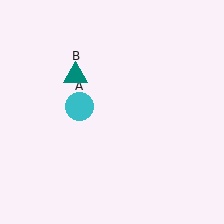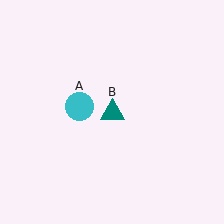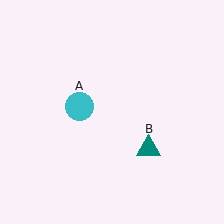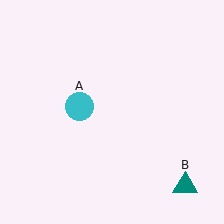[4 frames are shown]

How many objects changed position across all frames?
1 object changed position: teal triangle (object B).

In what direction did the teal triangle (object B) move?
The teal triangle (object B) moved down and to the right.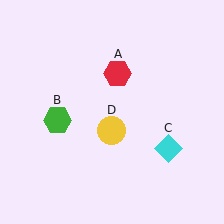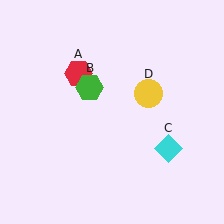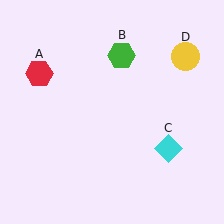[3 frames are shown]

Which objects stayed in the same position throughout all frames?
Cyan diamond (object C) remained stationary.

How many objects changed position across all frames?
3 objects changed position: red hexagon (object A), green hexagon (object B), yellow circle (object D).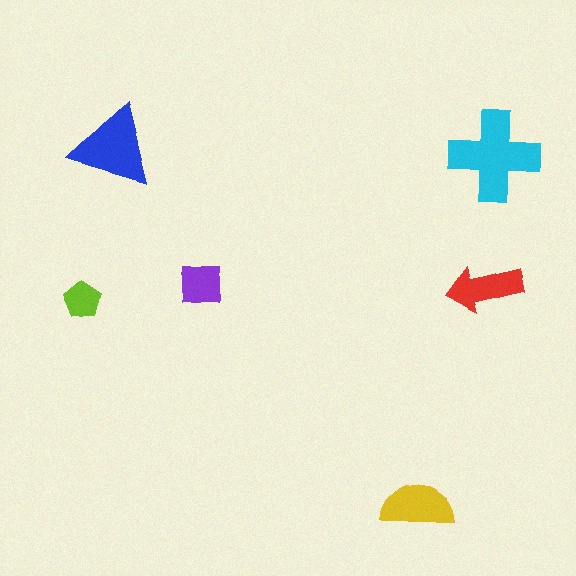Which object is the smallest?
The lime pentagon.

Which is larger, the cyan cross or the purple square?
The cyan cross.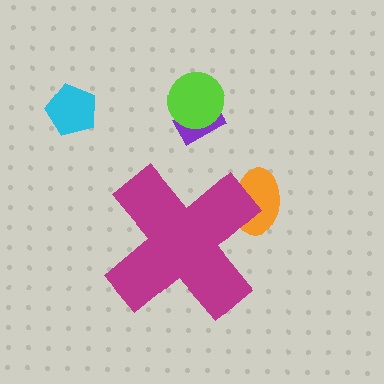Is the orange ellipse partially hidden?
Yes, the orange ellipse is partially hidden behind the magenta cross.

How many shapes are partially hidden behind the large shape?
1 shape is partially hidden.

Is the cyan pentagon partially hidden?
No, the cyan pentagon is fully visible.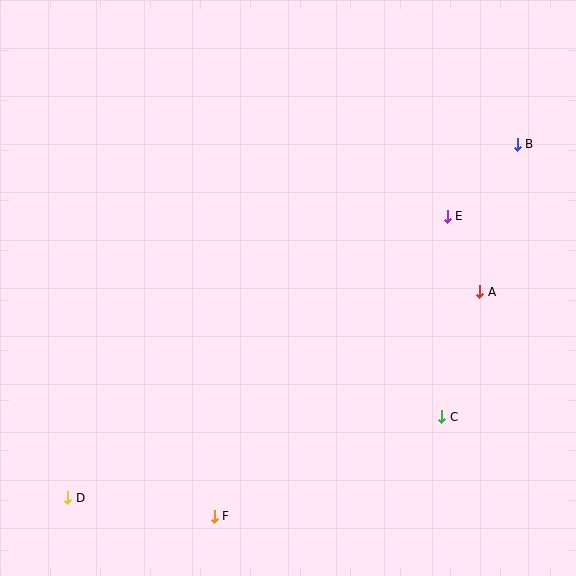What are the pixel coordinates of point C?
Point C is at (442, 417).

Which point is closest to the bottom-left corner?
Point D is closest to the bottom-left corner.